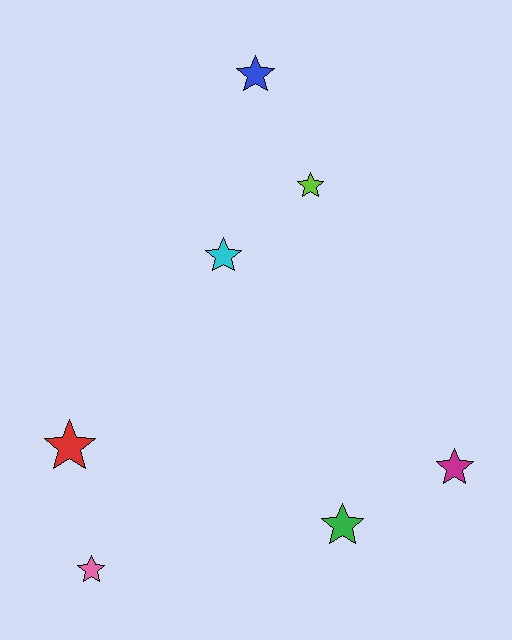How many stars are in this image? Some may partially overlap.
There are 7 stars.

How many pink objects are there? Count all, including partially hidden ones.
There is 1 pink object.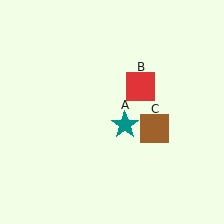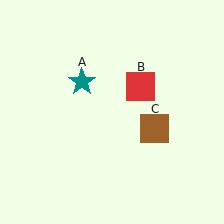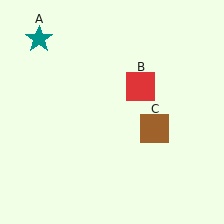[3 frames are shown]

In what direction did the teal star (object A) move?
The teal star (object A) moved up and to the left.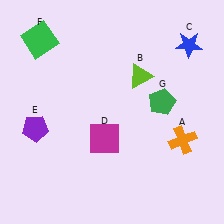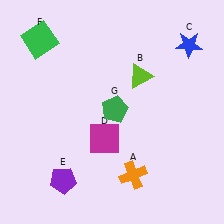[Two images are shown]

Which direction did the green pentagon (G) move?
The green pentagon (G) moved left.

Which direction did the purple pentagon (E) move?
The purple pentagon (E) moved down.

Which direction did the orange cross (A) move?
The orange cross (A) moved left.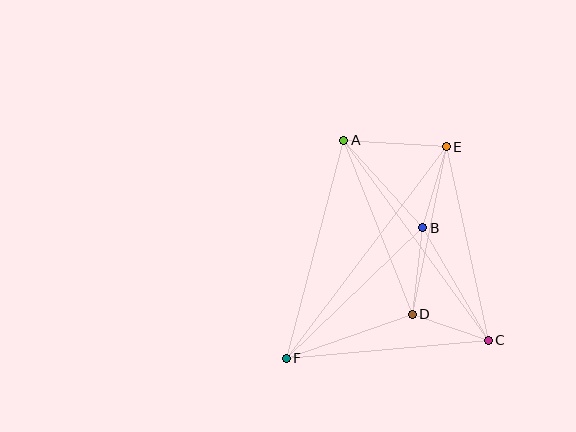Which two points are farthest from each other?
Points E and F are farthest from each other.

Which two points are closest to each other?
Points C and D are closest to each other.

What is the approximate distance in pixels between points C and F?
The distance between C and F is approximately 203 pixels.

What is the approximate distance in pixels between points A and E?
The distance between A and E is approximately 103 pixels.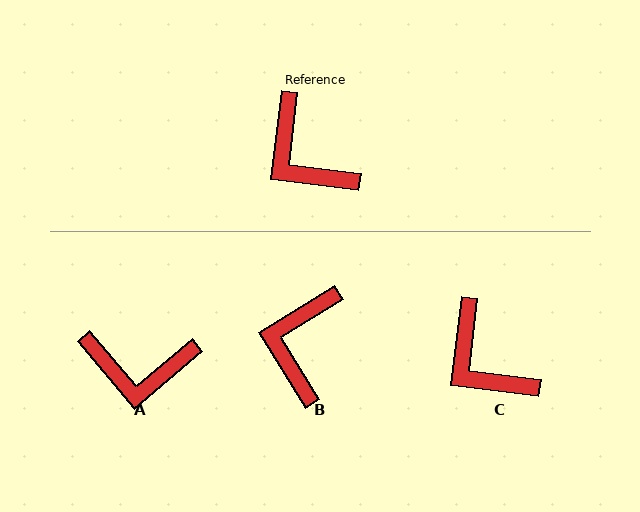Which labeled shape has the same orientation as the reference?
C.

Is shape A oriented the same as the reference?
No, it is off by about 47 degrees.